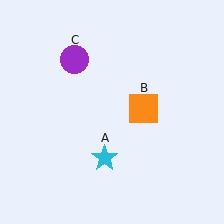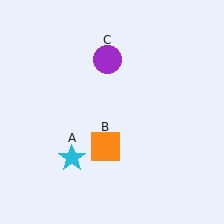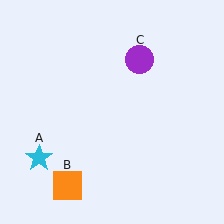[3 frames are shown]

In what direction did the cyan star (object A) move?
The cyan star (object A) moved left.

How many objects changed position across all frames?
3 objects changed position: cyan star (object A), orange square (object B), purple circle (object C).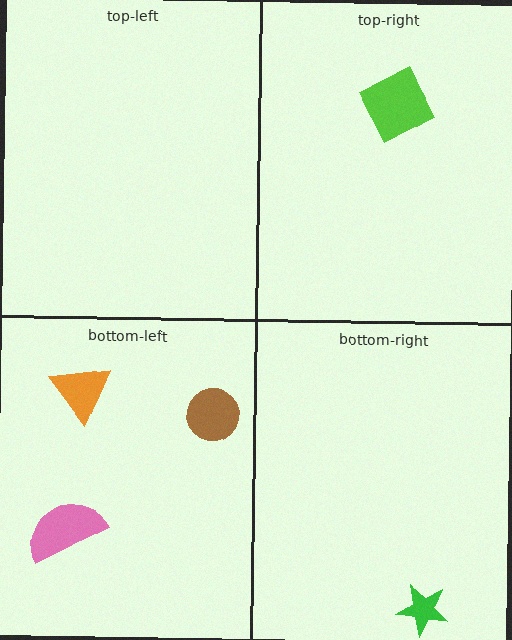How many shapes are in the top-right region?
1.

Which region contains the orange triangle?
The bottom-left region.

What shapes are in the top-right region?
The lime square.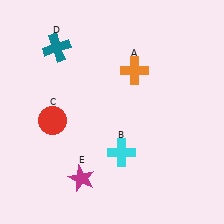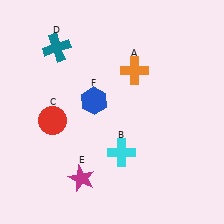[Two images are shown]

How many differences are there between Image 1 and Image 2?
There is 1 difference between the two images.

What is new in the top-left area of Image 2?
A blue hexagon (F) was added in the top-left area of Image 2.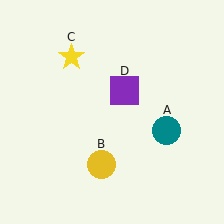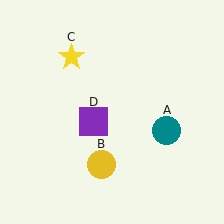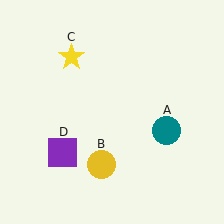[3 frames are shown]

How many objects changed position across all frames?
1 object changed position: purple square (object D).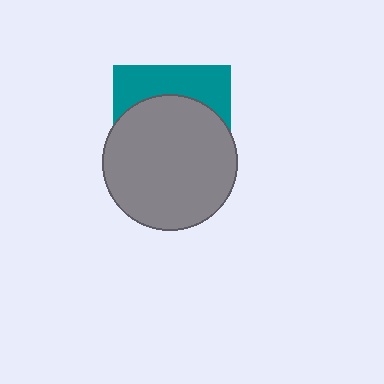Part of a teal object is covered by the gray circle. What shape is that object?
It is a square.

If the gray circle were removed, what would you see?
You would see the complete teal square.